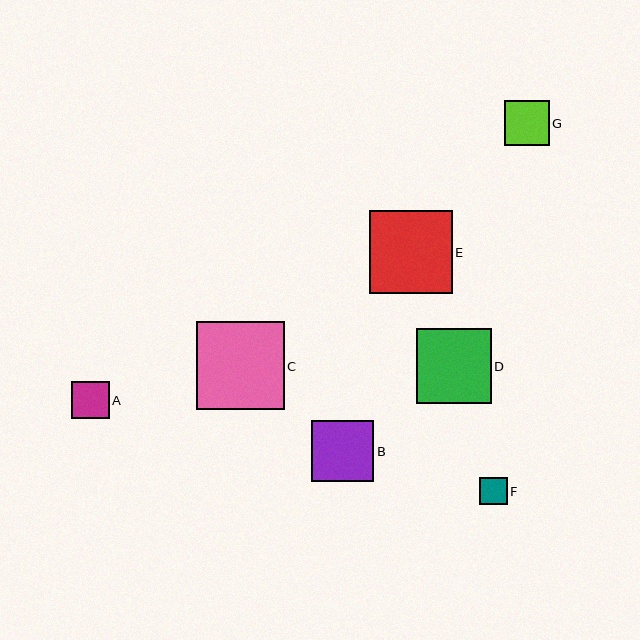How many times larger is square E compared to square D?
Square E is approximately 1.1 times the size of square D.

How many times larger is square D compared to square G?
Square D is approximately 1.7 times the size of square G.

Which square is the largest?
Square C is the largest with a size of approximately 88 pixels.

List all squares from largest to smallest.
From largest to smallest: C, E, D, B, G, A, F.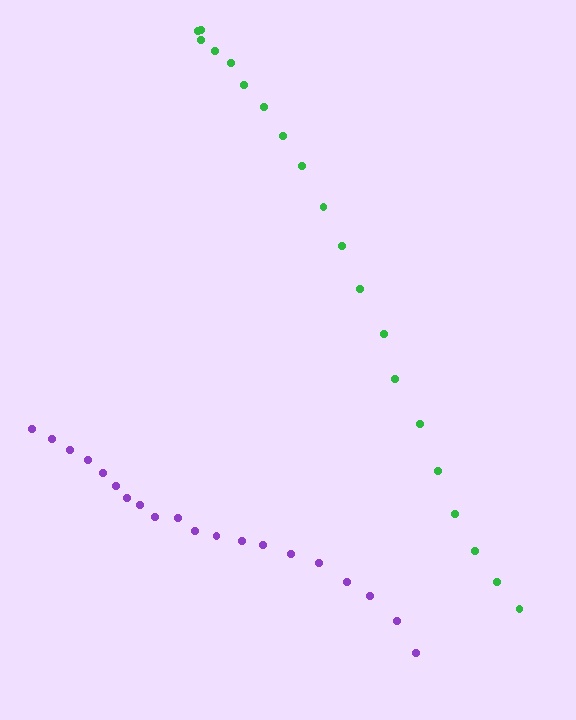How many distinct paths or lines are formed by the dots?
There are 2 distinct paths.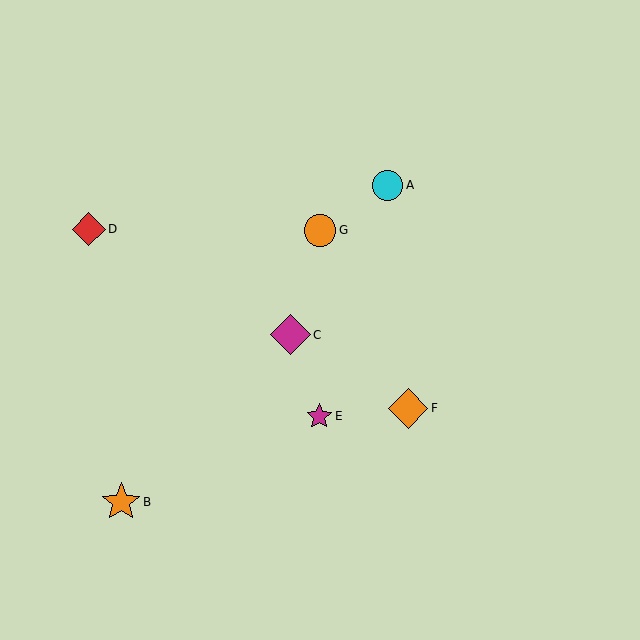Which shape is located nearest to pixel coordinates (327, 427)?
The magenta star (labeled E) at (319, 416) is nearest to that location.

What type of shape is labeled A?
Shape A is a cyan circle.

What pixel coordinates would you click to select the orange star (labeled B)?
Click at (121, 502) to select the orange star B.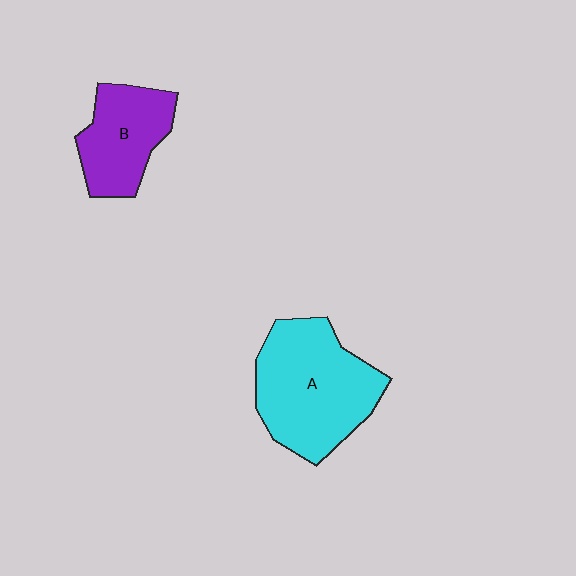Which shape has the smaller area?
Shape B (purple).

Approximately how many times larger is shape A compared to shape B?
Approximately 1.6 times.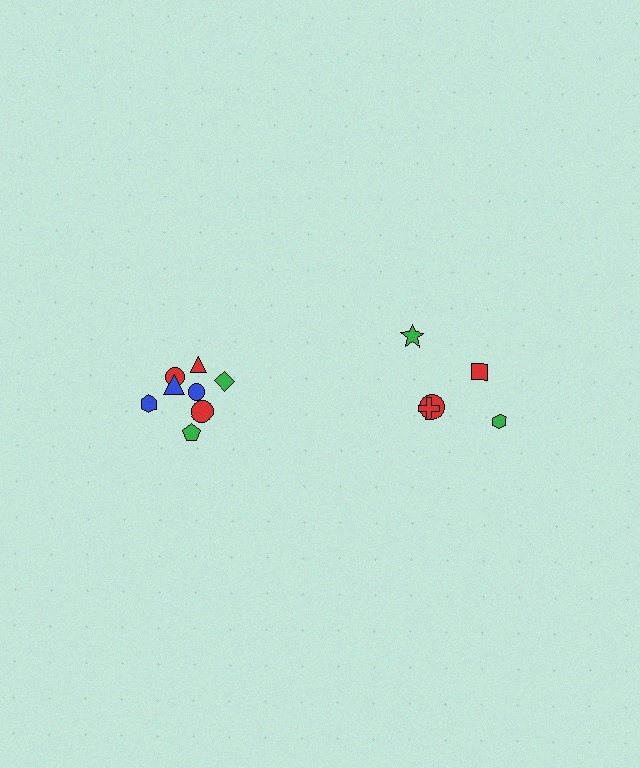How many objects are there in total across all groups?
There are 13 objects.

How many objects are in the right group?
There are 5 objects.